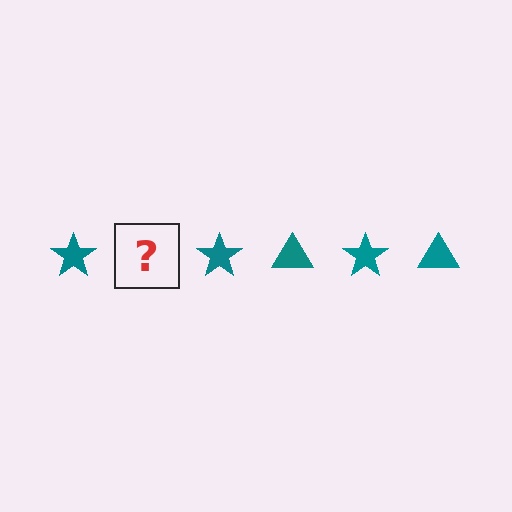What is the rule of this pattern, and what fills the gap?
The rule is that the pattern cycles through star, triangle shapes in teal. The gap should be filled with a teal triangle.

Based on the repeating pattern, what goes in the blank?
The blank should be a teal triangle.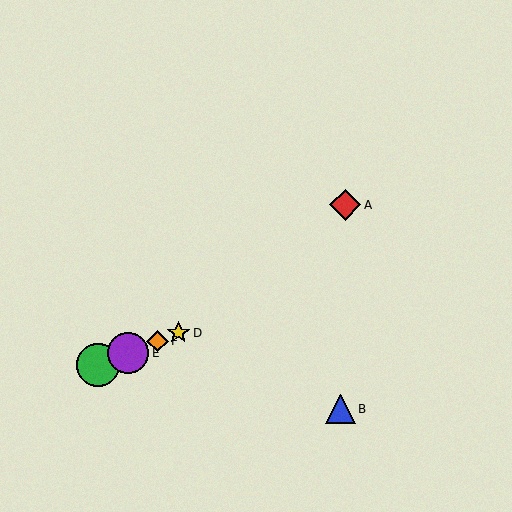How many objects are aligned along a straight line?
4 objects (C, D, E, F) are aligned along a straight line.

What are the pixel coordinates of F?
Object F is at (157, 341).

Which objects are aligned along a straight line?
Objects C, D, E, F are aligned along a straight line.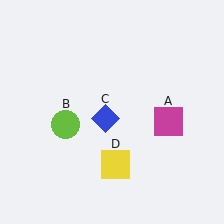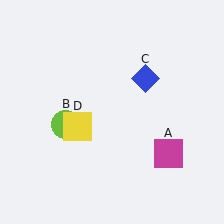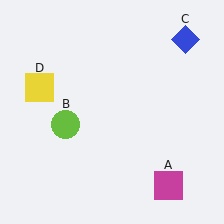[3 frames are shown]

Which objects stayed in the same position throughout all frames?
Lime circle (object B) remained stationary.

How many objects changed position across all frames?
3 objects changed position: magenta square (object A), blue diamond (object C), yellow square (object D).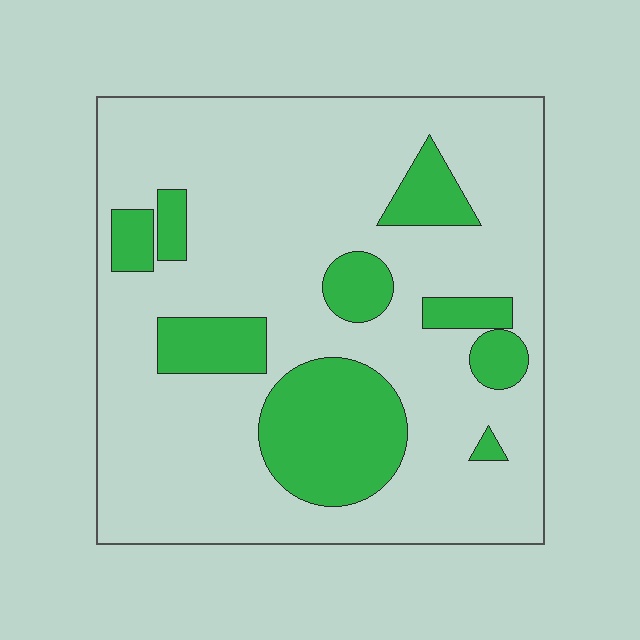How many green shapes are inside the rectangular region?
9.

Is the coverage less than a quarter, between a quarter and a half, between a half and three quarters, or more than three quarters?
Less than a quarter.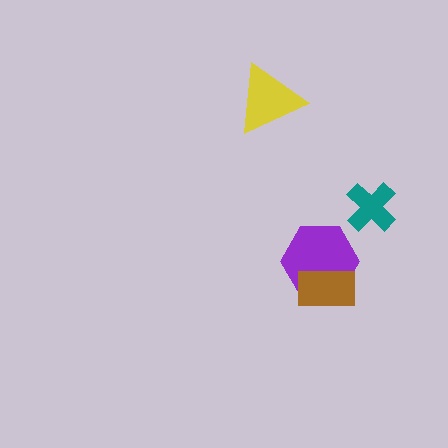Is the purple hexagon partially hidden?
Yes, it is partially covered by another shape.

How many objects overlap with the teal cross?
0 objects overlap with the teal cross.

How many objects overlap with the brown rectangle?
1 object overlaps with the brown rectangle.